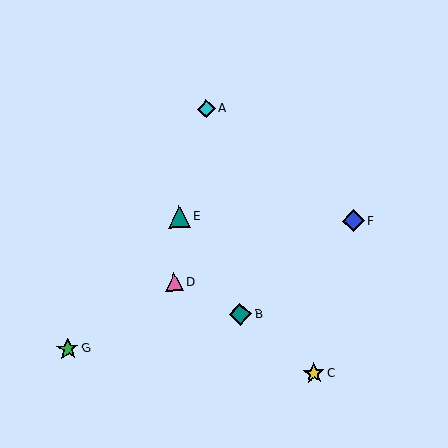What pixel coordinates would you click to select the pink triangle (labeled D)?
Click at (174, 282) to select the pink triangle D.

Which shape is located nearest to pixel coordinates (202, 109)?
The cyan diamond (labeled A) at (206, 109) is nearest to that location.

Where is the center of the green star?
The center of the green star is at (68, 349).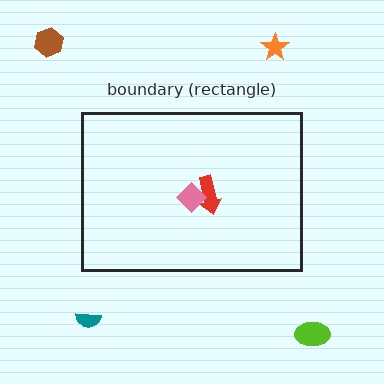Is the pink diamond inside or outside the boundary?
Inside.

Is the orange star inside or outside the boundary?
Outside.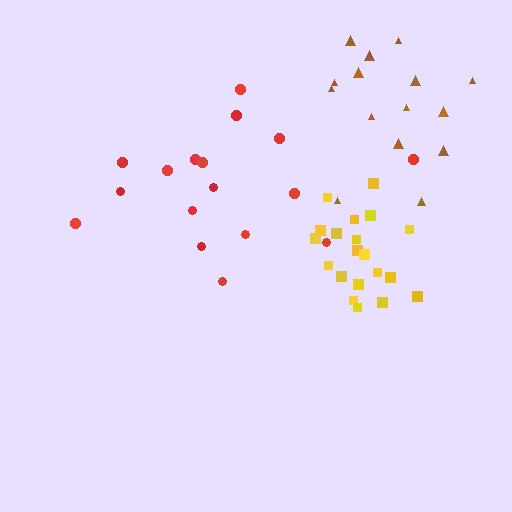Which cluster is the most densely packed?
Yellow.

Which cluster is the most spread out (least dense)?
Red.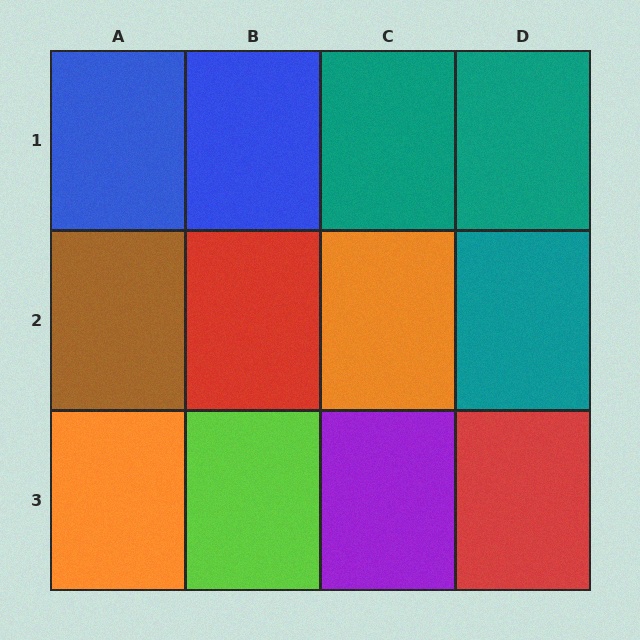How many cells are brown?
1 cell is brown.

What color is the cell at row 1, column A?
Blue.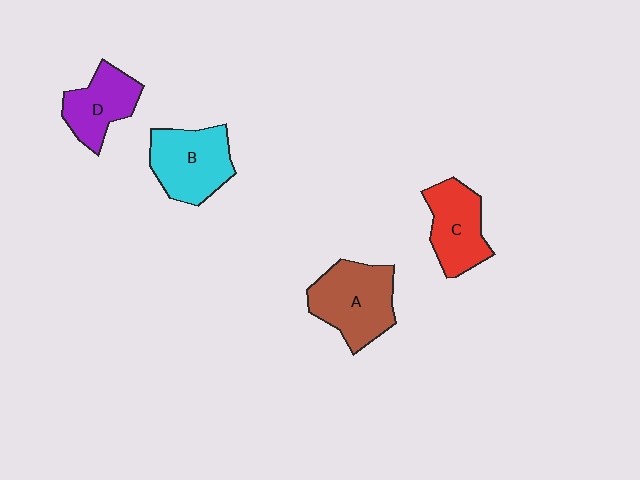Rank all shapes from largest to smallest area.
From largest to smallest: A (brown), B (cyan), C (red), D (purple).